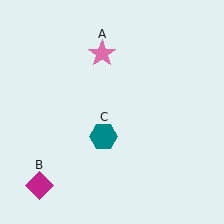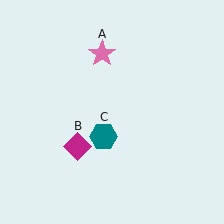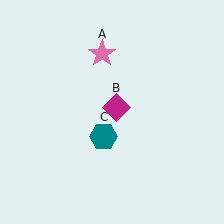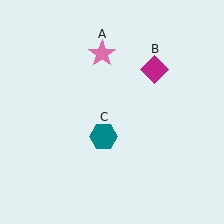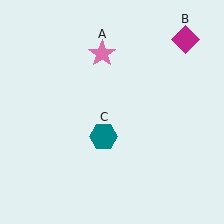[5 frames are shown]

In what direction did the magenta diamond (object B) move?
The magenta diamond (object B) moved up and to the right.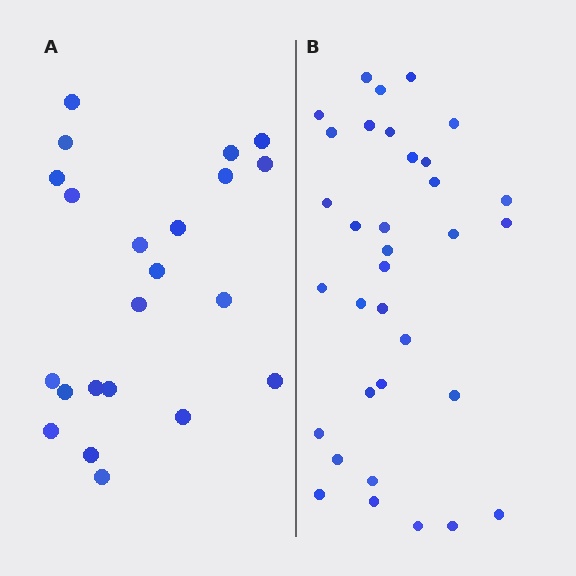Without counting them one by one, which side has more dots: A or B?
Region B (the right region) has more dots.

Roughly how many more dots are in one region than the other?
Region B has roughly 12 or so more dots than region A.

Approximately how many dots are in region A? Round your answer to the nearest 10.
About 20 dots. (The exact count is 22, which rounds to 20.)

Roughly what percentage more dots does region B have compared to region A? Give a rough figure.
About 55% more.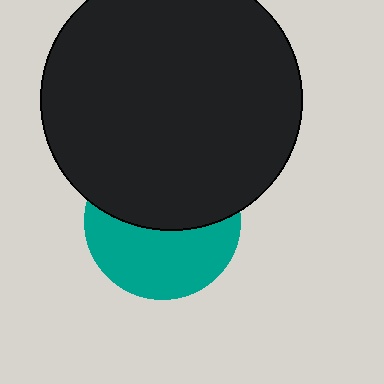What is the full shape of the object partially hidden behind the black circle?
The partially hidden object is a teal circle.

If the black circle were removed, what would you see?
You would see the complete teal circle.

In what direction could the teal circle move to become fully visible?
The teal circle could move down. That would shift it out from behind the black circle entirely.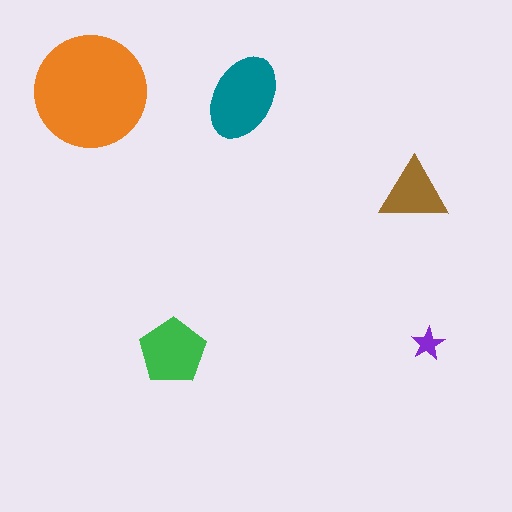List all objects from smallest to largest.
The purple star, the brown triangle, the green pentagon, the teal ellipse, the orange circle.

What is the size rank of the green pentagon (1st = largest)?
3rd.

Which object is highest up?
The orange circle is topmost.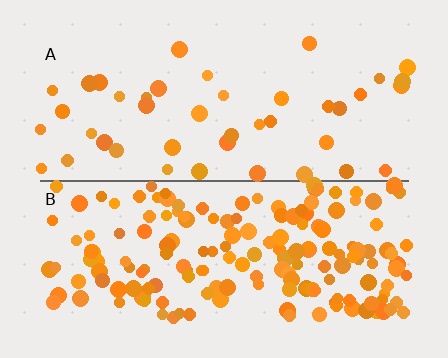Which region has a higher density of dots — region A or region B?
B (the bottom).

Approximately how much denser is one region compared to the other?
Approximately 3.9× — region B over region A.